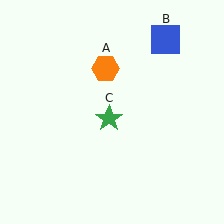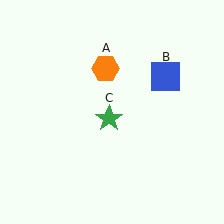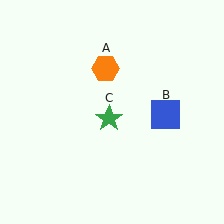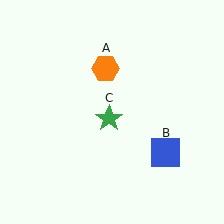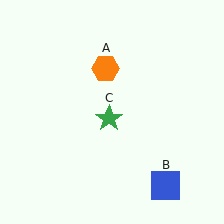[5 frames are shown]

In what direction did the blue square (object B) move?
The blue square (object B) moved down.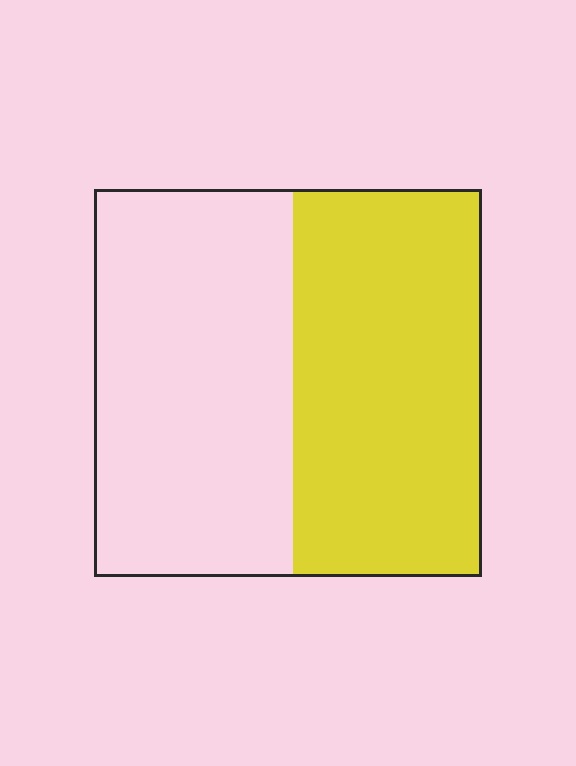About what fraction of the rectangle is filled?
About one half (1/2).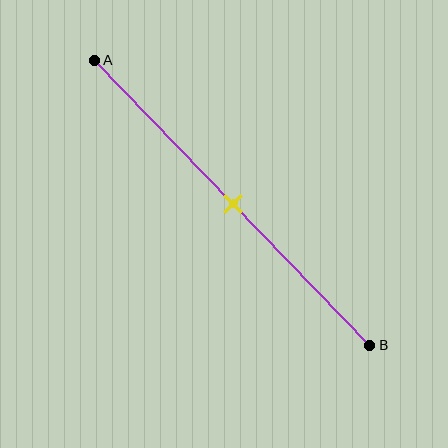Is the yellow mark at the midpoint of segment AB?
Yes, the mark is approximately at the midpoint.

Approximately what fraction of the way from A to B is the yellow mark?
The yellow mark is approximately 50% of the way from A to B.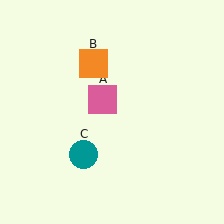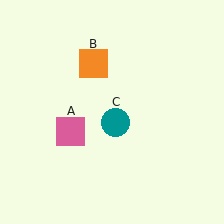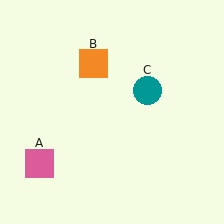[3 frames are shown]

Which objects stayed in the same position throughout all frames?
Orange square (object B) remained stationary.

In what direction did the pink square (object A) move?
The pink square (object A) moved down and to the left.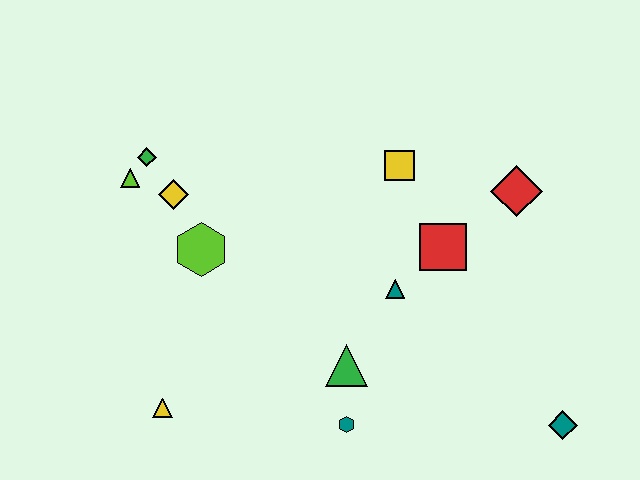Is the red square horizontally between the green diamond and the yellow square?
No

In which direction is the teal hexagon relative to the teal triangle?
The teal hexagon is below the teal triangle.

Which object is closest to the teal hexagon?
The green triangle is closest to the teal hexagon.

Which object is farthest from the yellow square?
The yellow triangle is farthest from the yellow square.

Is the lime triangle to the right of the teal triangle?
No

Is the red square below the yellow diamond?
Yes